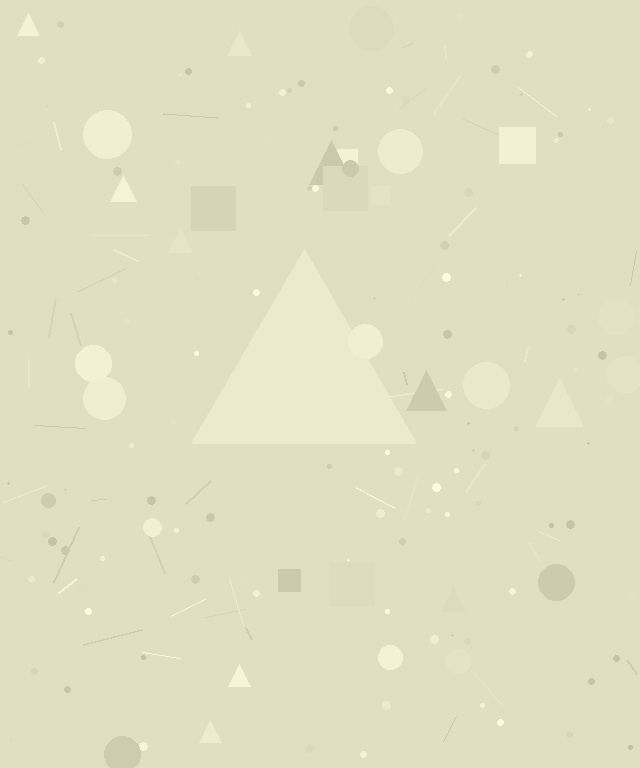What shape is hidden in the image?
A triangle is hidden in the image.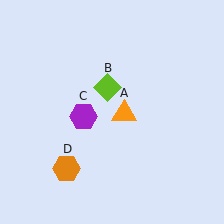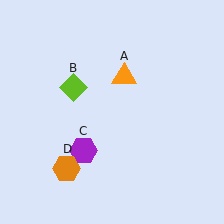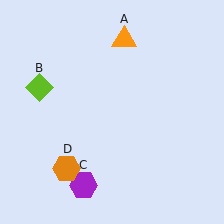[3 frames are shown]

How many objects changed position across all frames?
3 objects changed position: orange triangle (object A), lime diamond (object B), purple hexagon (object C).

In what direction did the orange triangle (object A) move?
The orange triangle (object A) moved up.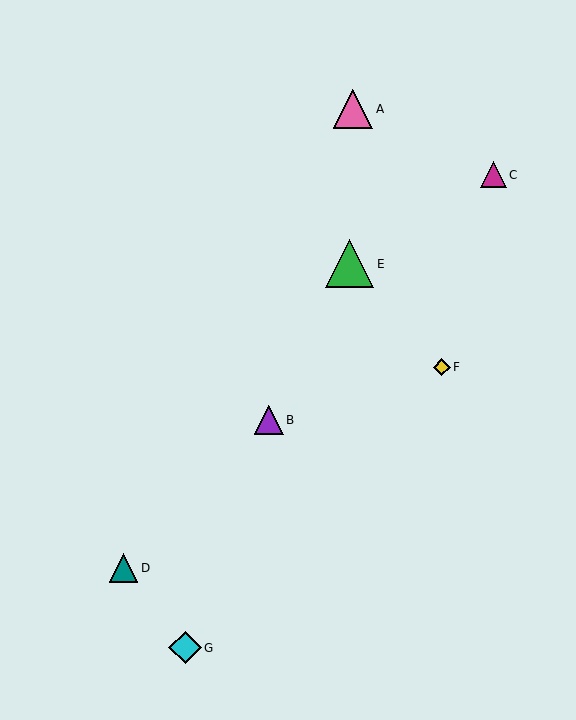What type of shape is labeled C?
Shape C is a magenta triangle.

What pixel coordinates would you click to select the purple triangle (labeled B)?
Click at (269, 420) to select the purple triangle B.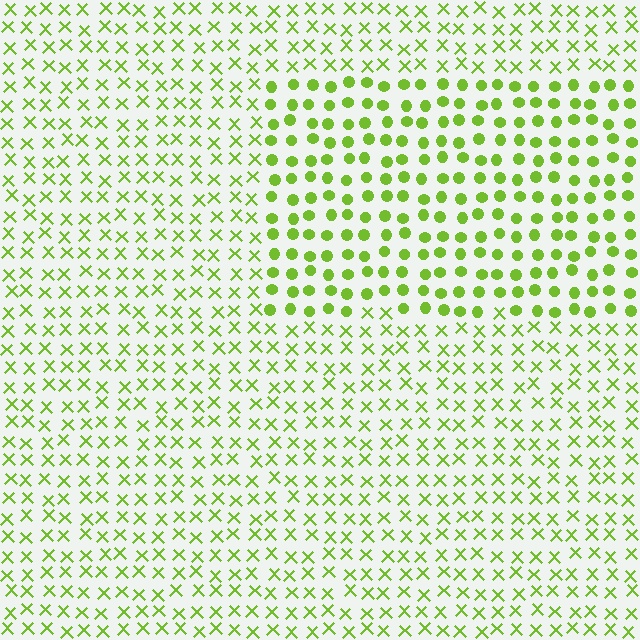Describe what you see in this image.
The image is filled with small lime elements arranged in a uniform grid. A rectangle-shaped region contains circles, while the surrounding area contains X marks. The boundary is defined purely by the change in element shape.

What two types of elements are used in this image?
The image uses circles inside the rectangle region and X marks outside it.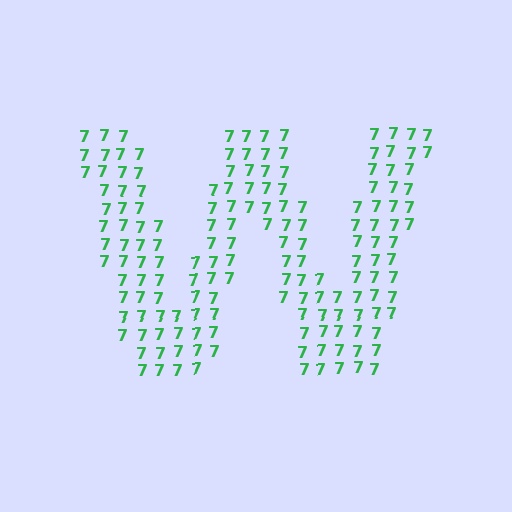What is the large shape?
The large shape is the letter W.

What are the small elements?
The small elements are digit 7's.